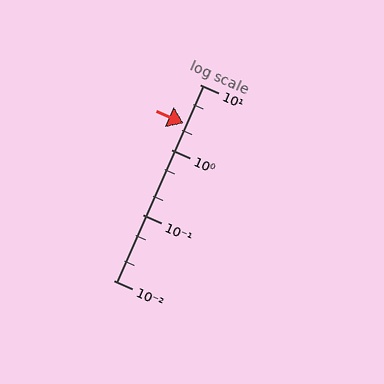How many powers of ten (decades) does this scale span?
The scale spans 3 decades, from 0.01 to 10.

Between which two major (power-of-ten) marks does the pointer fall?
The pointer is between 1 and 10.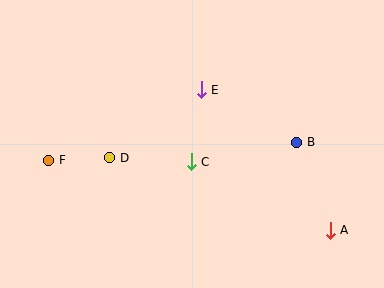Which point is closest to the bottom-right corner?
Point A is closest to the bottom-right corner.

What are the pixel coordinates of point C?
Point C is at (191, 162).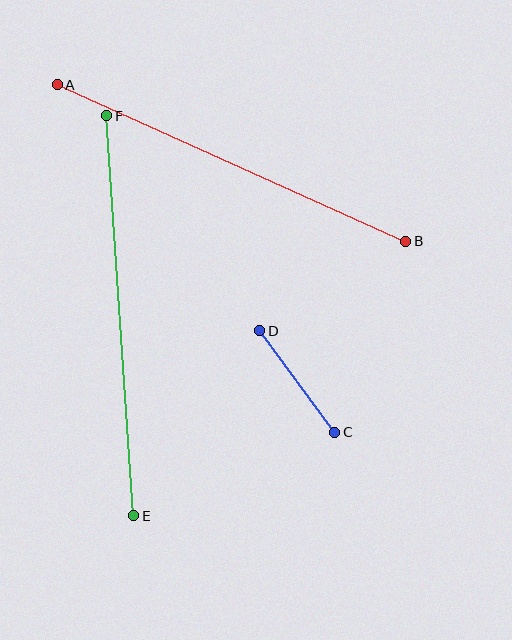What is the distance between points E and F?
The distance is approximately 401 pixels.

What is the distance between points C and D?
The distance is approximately 126 pixels.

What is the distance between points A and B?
The distance is approximately 382 pixels.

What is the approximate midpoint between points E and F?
The midpoint is at approximately (120, 316) pixels.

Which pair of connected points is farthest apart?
Points E and F are farthest apart.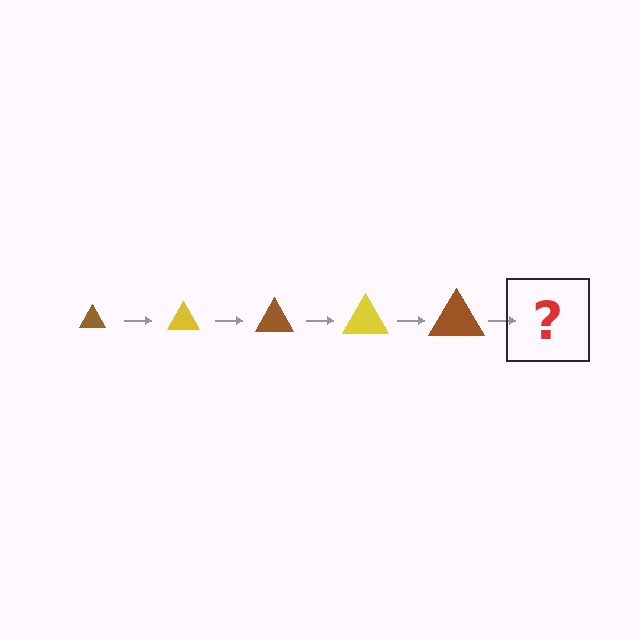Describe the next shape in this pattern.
It should be a yellow triangle, larger than the previous one.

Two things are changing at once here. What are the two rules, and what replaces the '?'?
The two rules are that the triangle grows larger each step and the color cycles through brown and yellow. The '?' should be a yellow triangle, larger than the previous one.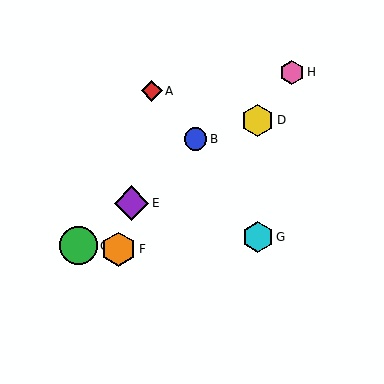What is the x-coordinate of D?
Object D is at x≈258.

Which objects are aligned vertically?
Objects D, G are aligned vertically.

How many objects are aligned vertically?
2 objects (D, G) are aligned vertically.